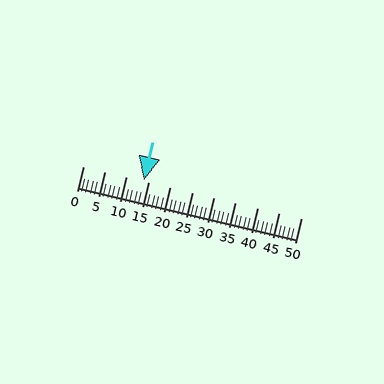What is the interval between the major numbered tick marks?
The major tick marks are spaced 5 units apart.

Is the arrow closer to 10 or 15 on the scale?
The arrow is closer to 15.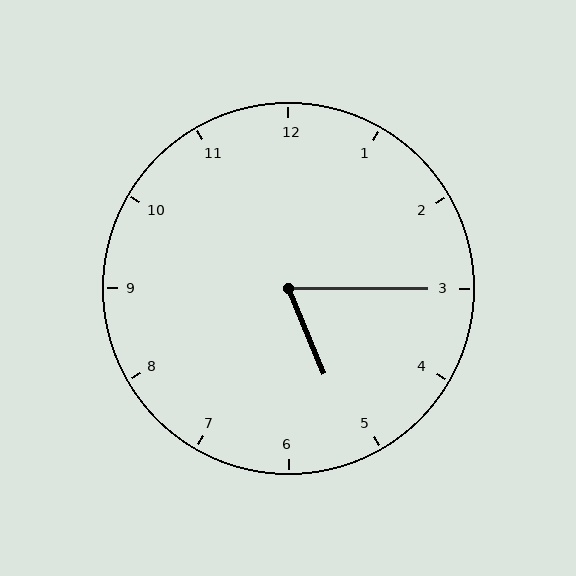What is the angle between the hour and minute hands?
Approximately 68 degrees.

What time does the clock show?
5:15.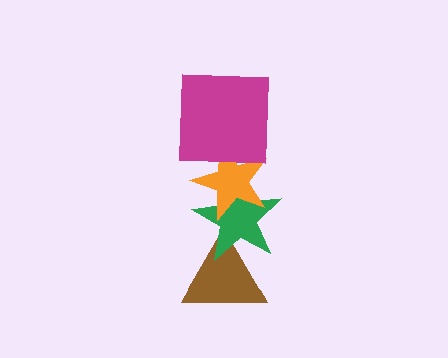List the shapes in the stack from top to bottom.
From top to bottom: the magenta square, the orange star, the green star, the brown triangle.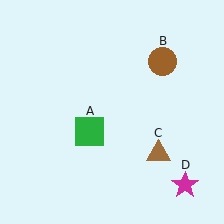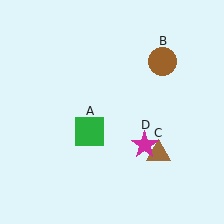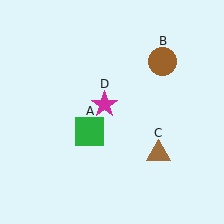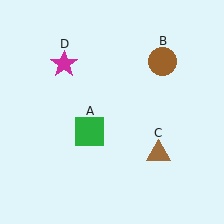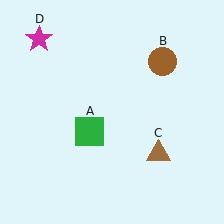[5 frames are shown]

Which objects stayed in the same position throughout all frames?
Green square (object A) and brown circle (object B) and brown triangle (object C) remained stationary.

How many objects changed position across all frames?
1 object changed position: magenta star (object D).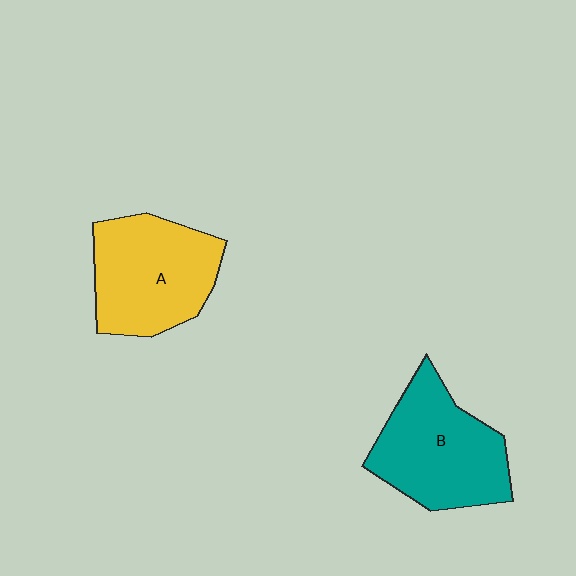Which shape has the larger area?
Shape B (teal).